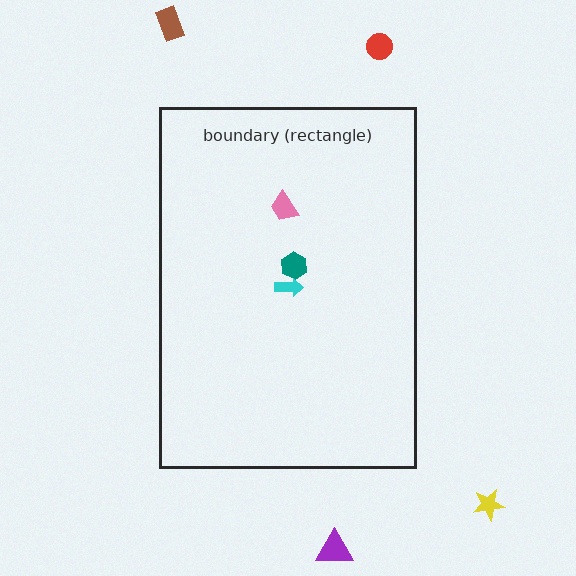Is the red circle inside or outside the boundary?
Outside.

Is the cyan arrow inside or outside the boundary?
Inside.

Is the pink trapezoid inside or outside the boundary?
Inside.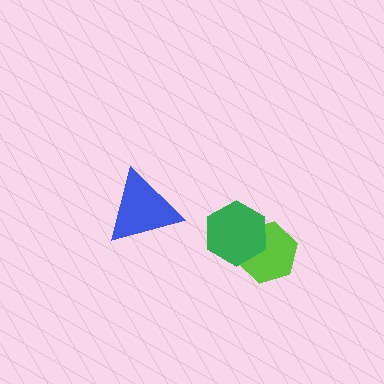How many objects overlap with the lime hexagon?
1 object overlaps with the lime hexagon.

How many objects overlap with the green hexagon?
1 object overlaps with the green hexagon.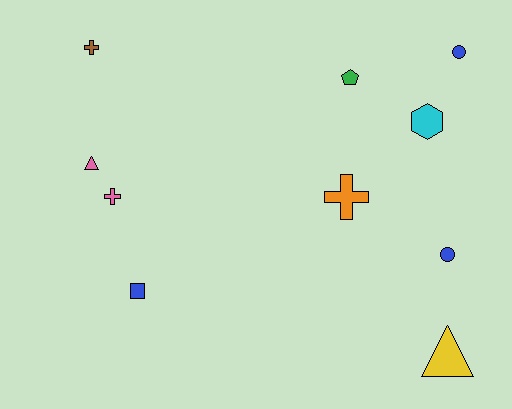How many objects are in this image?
There are 10 objects.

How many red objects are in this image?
There are no red objects.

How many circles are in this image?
There are 2 circles.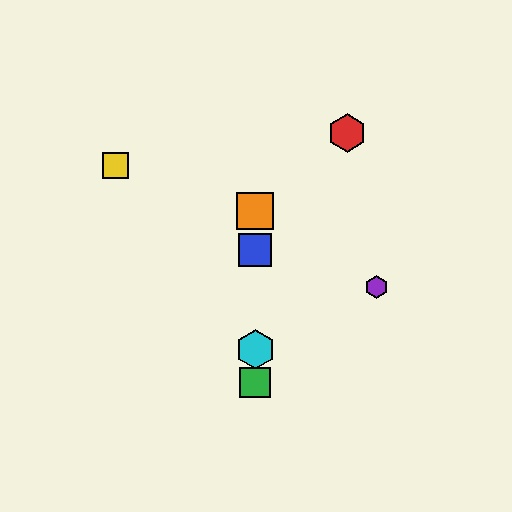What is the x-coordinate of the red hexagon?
The red hexagon is at x≈347.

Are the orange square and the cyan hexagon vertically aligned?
Yes, both are at x≈255.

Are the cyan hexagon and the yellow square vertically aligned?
No, the cyan hexagon is at x≈255 and the yellow square is at x≈115.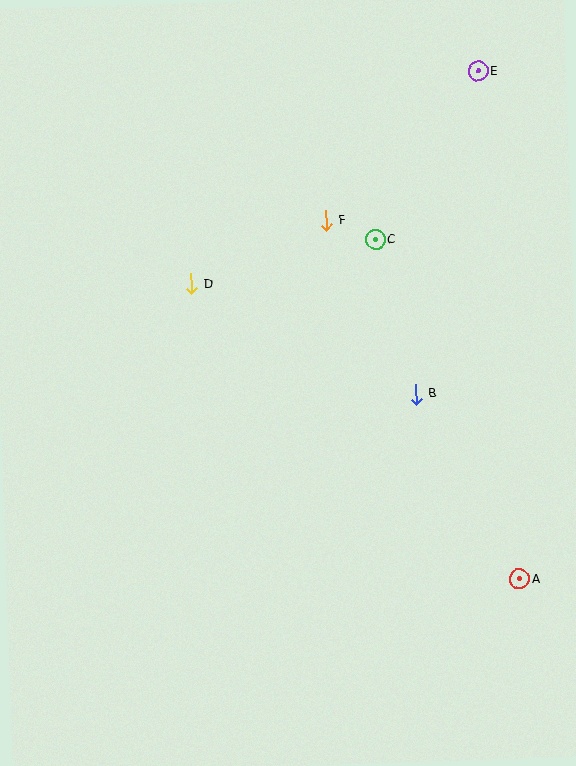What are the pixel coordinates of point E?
Point E is at (478, 71).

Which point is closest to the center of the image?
Point B at (416, 394) is closest to the center.